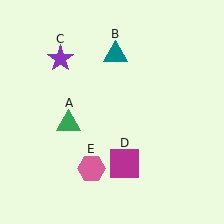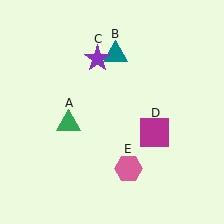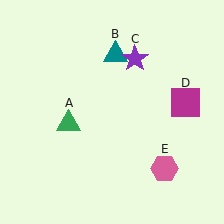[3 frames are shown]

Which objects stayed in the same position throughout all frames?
Green triangle (object A) and teal triangle (object B) remained stationary.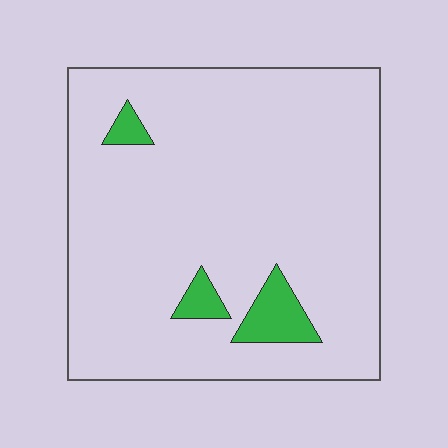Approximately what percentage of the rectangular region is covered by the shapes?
Approximately 5%.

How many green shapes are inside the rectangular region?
3.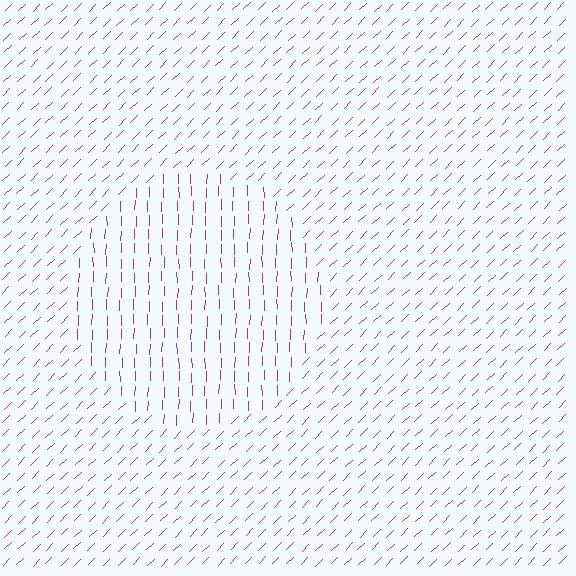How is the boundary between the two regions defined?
The boundary is defined purely by a change in line orientation (approximately 45 degrees difference). All lines are the same color and thickness.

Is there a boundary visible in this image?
Yes, there is a texture boundary formed by a change in line orientation.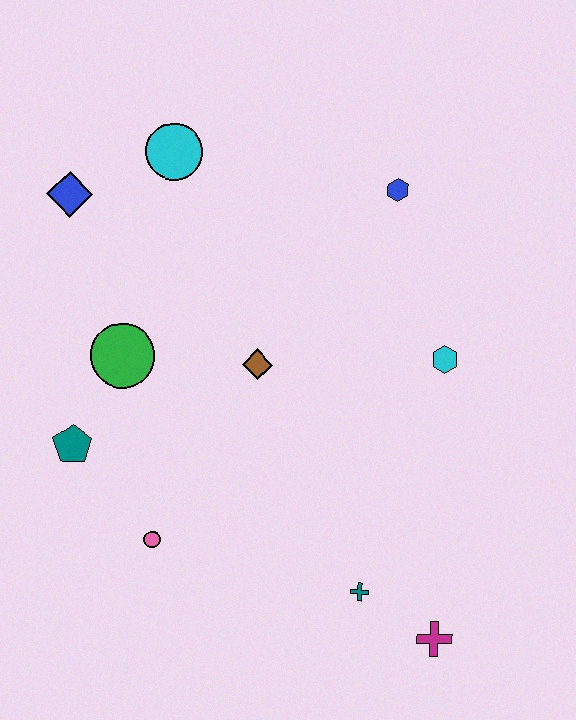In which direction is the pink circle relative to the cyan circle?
The pink circle is below the cyan circle.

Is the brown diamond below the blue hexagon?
Yes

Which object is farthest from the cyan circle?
The magenta cross is farthest from the cyan circle.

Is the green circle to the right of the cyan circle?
No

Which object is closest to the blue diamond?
The cyan circle is closest to the blue diamond.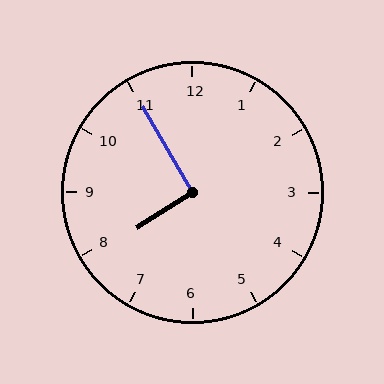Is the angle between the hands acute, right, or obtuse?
It is right.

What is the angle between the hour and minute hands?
Approximately 92 degrees.